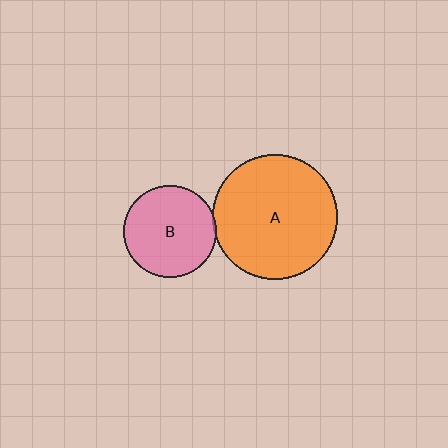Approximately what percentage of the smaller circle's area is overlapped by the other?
Approximately 5%.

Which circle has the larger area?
Circle A (orange).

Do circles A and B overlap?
Yes.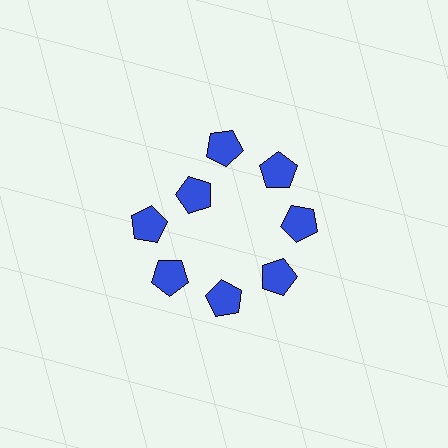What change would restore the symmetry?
The symmetry would be restored by moving it outward, back onto the ring so that all 8 pentagons sit at equal angles and equal distance from the center.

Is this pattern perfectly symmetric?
No. The 8 blue pentagons are arranged in a ring, but one element near the 10 o'clock position is pulled inward toward the center, breaking the 8-fold rotational symmetry.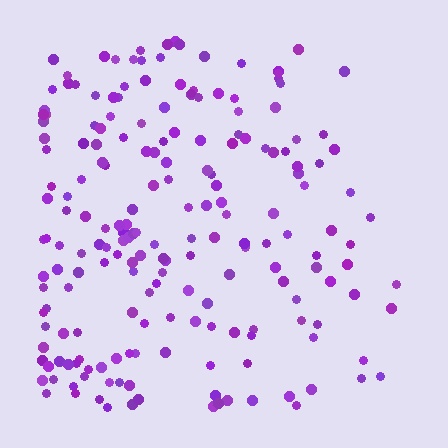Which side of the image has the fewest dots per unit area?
The right.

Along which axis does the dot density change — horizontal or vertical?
Horizontal.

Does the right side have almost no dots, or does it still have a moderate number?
Still a moderate number, just noticeably fewer than the left.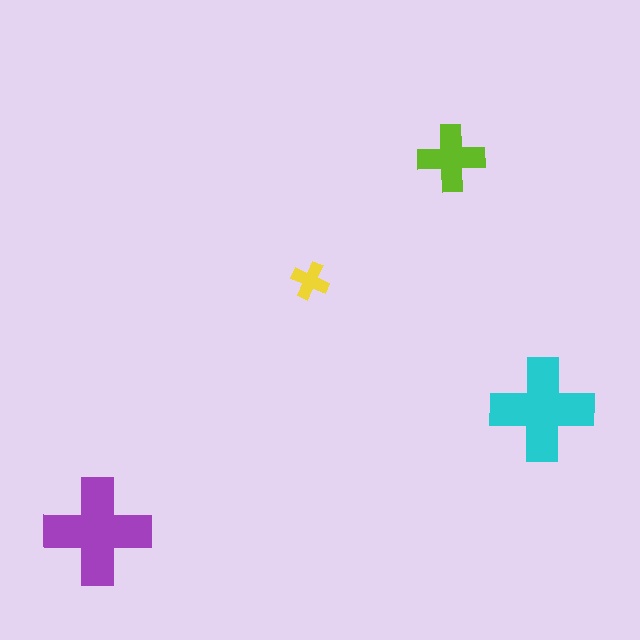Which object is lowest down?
The purple cross is bottommost.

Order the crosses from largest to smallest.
the purple one, the cyan one, the lime one, the yellow one.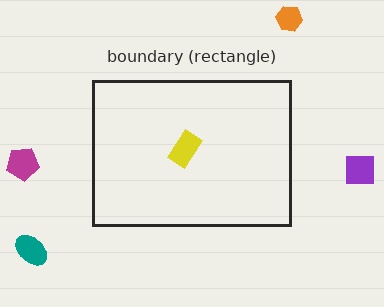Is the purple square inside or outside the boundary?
Outside.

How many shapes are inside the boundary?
1 inside, 4 outside.